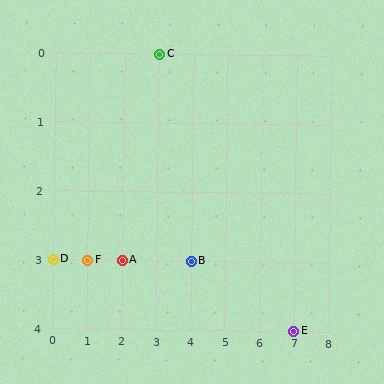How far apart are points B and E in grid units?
Points B and E are 3 columns and 1 row apart (about 3.2 grid units diagonally).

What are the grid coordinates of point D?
Point D is at grid coordinates (0, 3).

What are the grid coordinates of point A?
Point A is at grid coordinates (2, 3).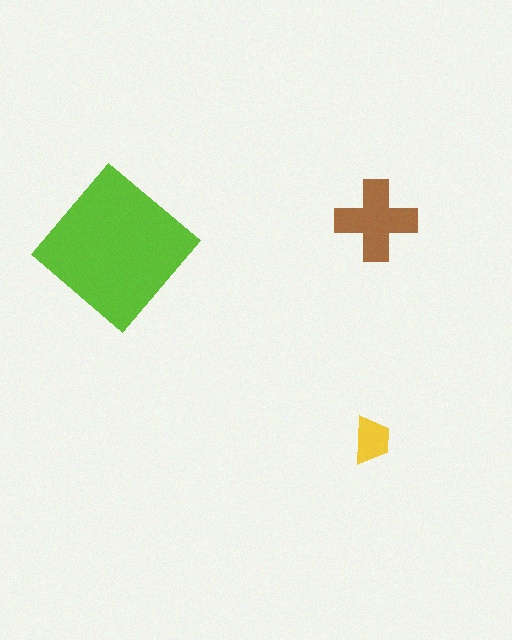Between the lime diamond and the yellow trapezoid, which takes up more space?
The lime diamond.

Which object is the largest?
The lime diamond.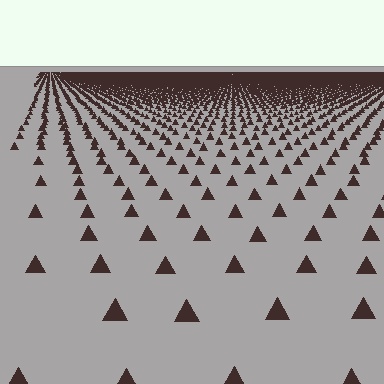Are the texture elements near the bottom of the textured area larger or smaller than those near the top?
Larger. Near the bottom, elements are closer to the viewer and appear at a bigger on-screen size.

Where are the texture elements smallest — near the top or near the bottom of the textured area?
Near the top.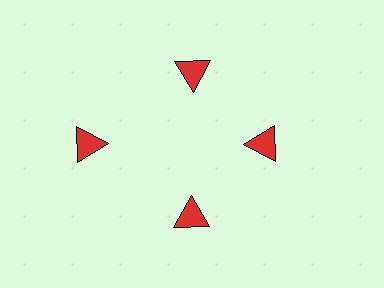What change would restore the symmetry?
The symmetry would be restored by moving it inward, back onto the ring so that all 4 triangles sit at equal angles and equal distance from the center.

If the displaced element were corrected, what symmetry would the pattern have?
It would have 4-fold rotational symmetry — the pattern would map onto itself every 90 degrees.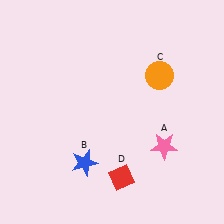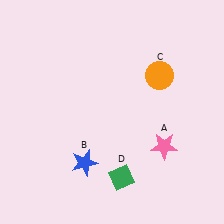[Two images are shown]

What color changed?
The diamond (D) changed from red in Image 1 to green in Image 2.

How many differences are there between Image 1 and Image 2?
There is 1 difference between the two images.